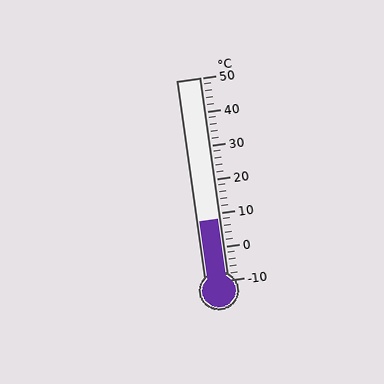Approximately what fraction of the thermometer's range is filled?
The thermometer is filled to approximately 30% of its range.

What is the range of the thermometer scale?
The thermometer scale ranges from -10°C to 50°C.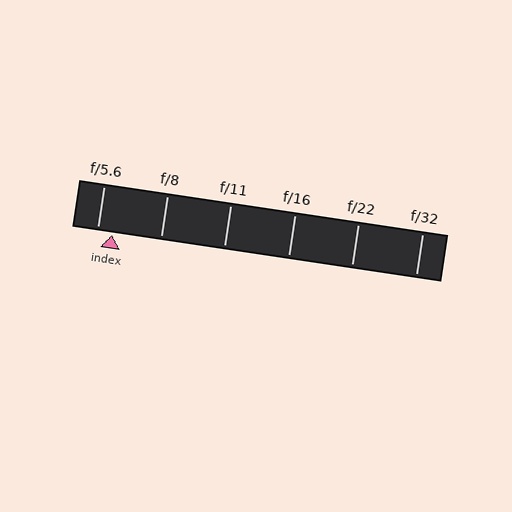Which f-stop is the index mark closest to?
The index mark is closest to f/5.6.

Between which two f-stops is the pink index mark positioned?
The index mark is between f/5.6 and f/8.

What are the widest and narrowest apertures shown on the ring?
The widest aperture shown is f/5.6 and the narrowest is f/32.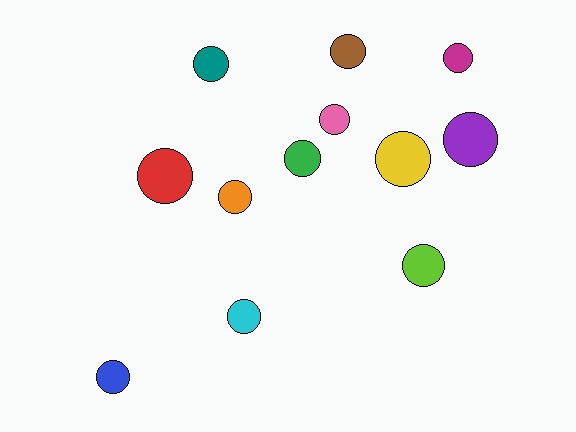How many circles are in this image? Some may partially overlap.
There are 12 circles.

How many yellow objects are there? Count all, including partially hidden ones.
There is 1 yellow object.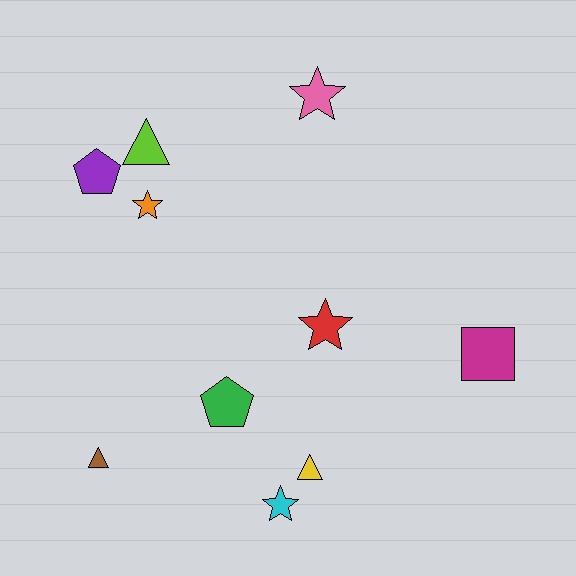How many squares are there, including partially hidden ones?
There is 1 square.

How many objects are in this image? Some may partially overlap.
There are 10 objects.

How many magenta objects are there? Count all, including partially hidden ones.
There is 1 magenta object.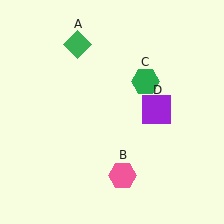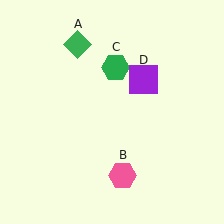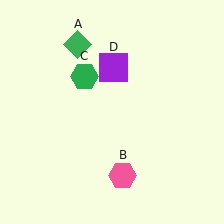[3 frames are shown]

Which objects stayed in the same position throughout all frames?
Green diamond (object A) and pink hexagon (object B) remained stationary.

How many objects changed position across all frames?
2 objects changed position: green hexagon (object C), purple square (object D).